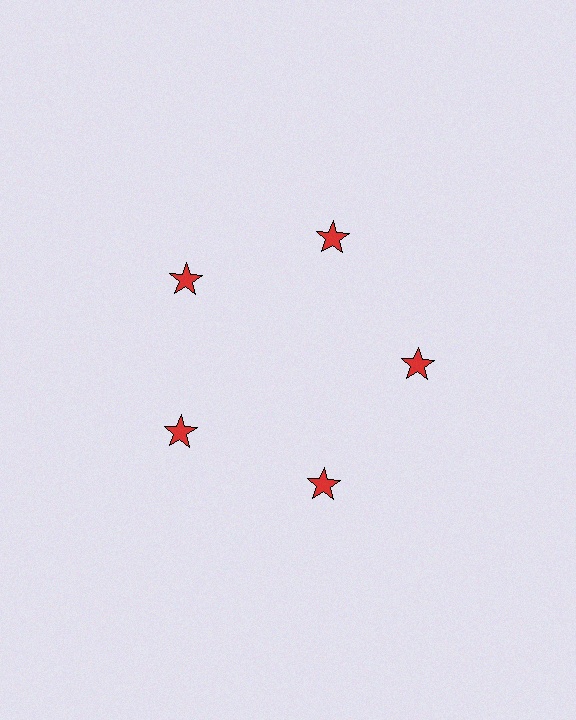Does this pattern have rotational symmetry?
Yes, this pattern has 5-fold rotational symmetry. It looks the same after rotating 72 degrees around the center.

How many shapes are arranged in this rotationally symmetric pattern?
There are 5 shapes, arranged in 5 groups of 1.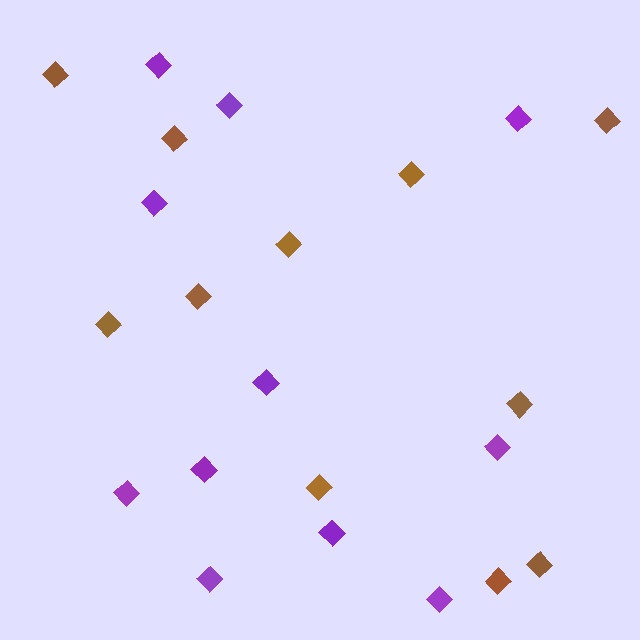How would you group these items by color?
There are 2 groups: one group of purple diamonds (11) and one group of brown diamonds (11).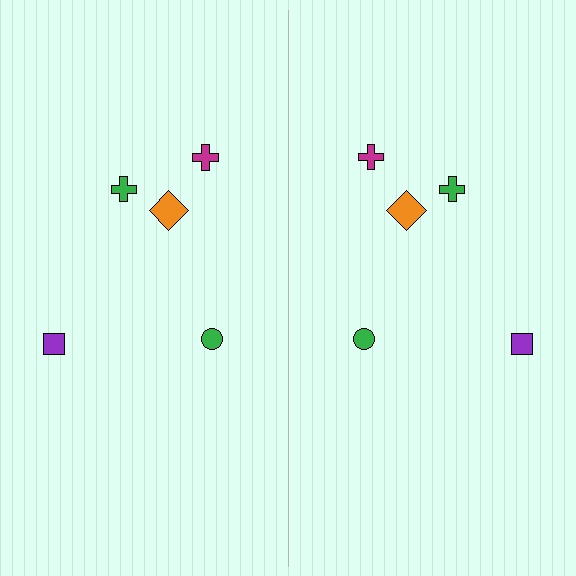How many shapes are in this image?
There are 10 shapes in this image.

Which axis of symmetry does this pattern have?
The pattern has a vertical axis of symmetry running through the center of the image.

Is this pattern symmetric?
Yes, this pattern has bilateral (reflection) symmetry.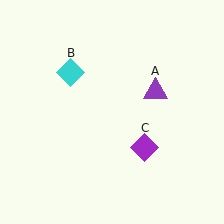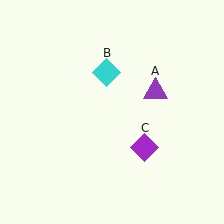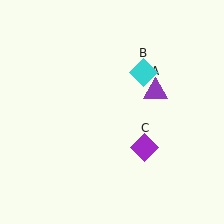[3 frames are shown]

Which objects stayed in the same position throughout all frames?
Purple triangle (object A) and purple diamond (object C) remained stationary.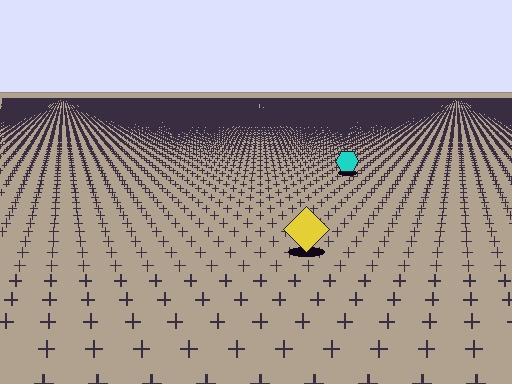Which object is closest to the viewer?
The yellow diamond is closest. The texture marks near it are larger and more spread out.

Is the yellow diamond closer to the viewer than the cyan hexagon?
Yes. The yellow diamond is closer — you can tell from the texture gradient: the ground texture is coarser near it.